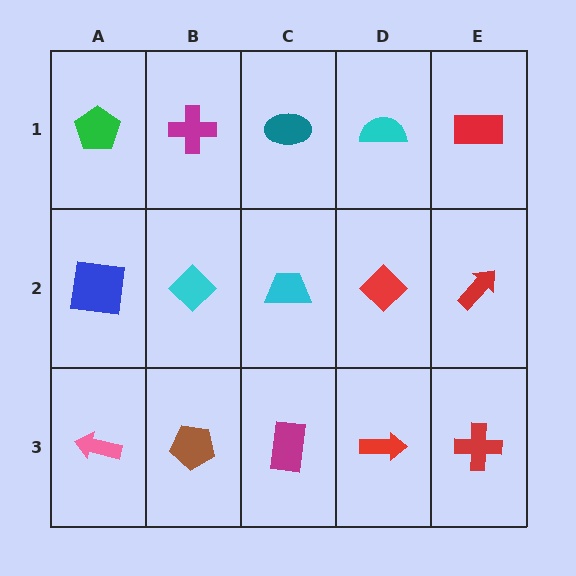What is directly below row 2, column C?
A magenta rectangle.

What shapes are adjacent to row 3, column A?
A blue square (row 2, column A), a brown pentagon (row 3, column B).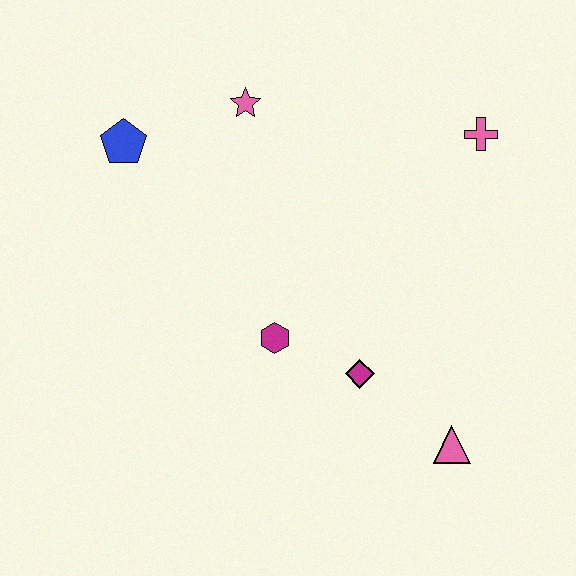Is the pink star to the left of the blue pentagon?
No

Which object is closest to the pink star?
The blue pentagon is closest to the pink star.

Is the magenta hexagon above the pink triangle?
Yes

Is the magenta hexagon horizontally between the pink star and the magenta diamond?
Yes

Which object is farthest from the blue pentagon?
The pink triangle is farthest from the blue pentagon.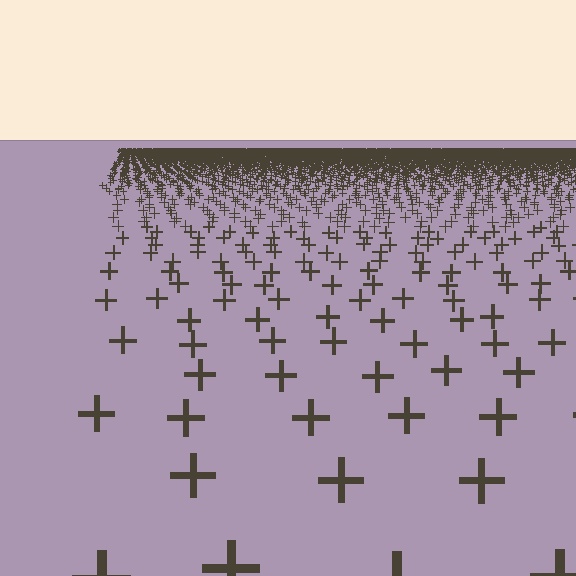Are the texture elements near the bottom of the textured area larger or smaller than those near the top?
Larger. Near the bottom, elements are closer to the viewer and appear at a bigger on-screen size.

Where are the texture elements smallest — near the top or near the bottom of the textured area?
Near the top.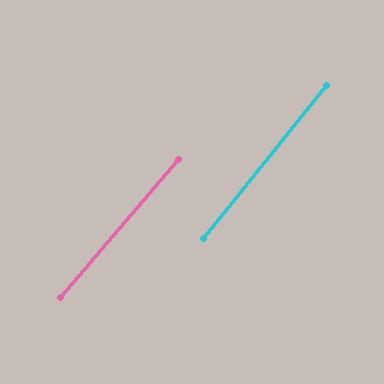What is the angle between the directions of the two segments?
Approximately 2 degrees.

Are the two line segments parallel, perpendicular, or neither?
Parallel — their directions differ by only 1.6°.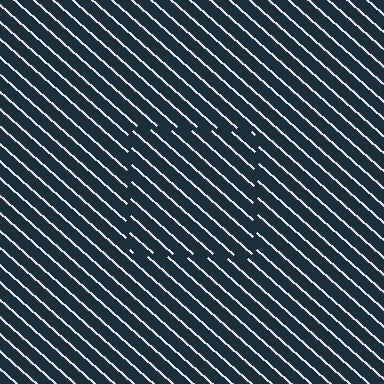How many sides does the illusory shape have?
4 sides — the line-ends trace a square.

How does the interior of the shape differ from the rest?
The interior of the shape contains the same grating, shifted by half a period — the contour is defined by the phase discontinuity where line-ends from the inner and outer gratings abut.